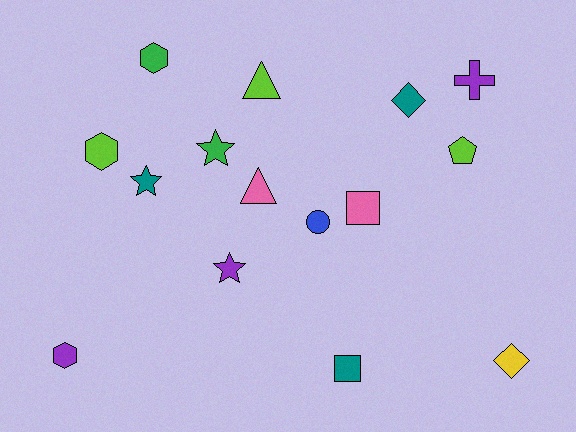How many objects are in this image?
There are 15 objects.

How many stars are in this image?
There are 3 stars.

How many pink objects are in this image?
There are 2 pink objects.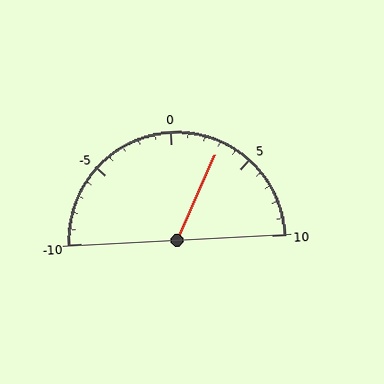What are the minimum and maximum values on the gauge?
The gauge ranges from -10 to 10.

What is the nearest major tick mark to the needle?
The nearest major tick mark is 5.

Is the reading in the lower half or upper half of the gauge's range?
The reading is in the upper half of the range (-10 to 10).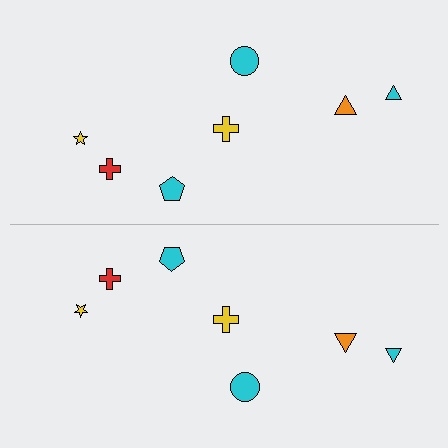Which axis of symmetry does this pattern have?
The pattern has a horizontal axis of symmetry running through the center of the image.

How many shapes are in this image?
There are 14 shapes in this image.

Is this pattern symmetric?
Yes, this pattern has bilateral (reflection) symmetry.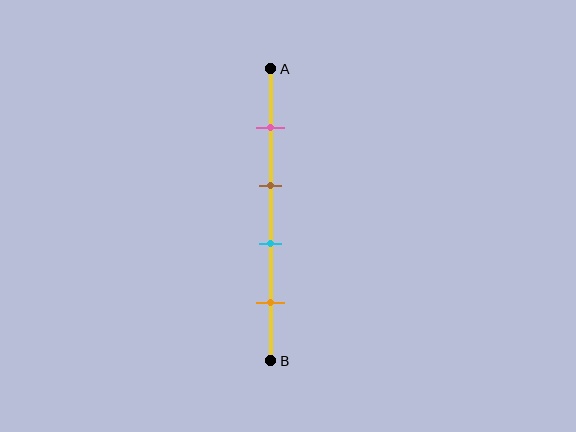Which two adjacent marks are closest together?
The brown and cyan marks are the closest adjacent pair.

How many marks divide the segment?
There are 4 marks dividing the segment.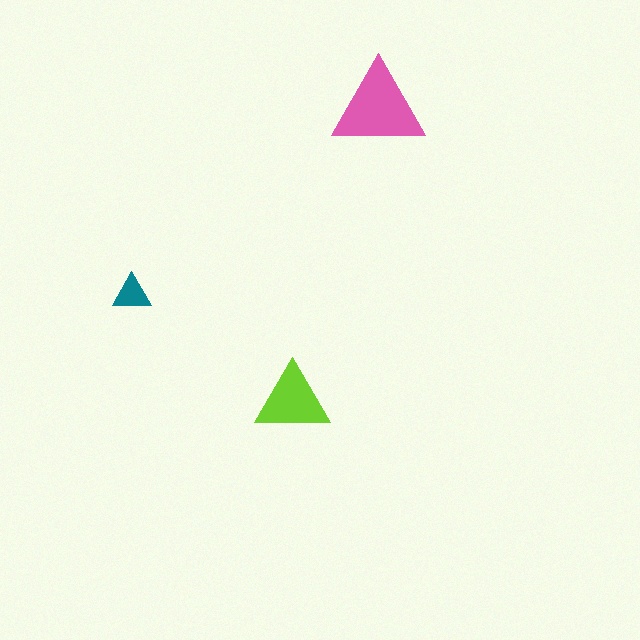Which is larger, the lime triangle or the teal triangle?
The lime one.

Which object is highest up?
The pink triangle is topmost.